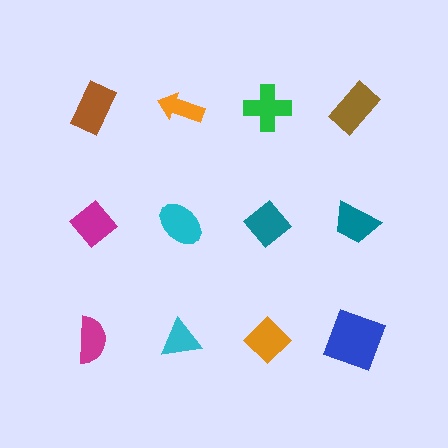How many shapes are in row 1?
4 shapes.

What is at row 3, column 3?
An orange diamond.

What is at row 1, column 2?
An orange arrow.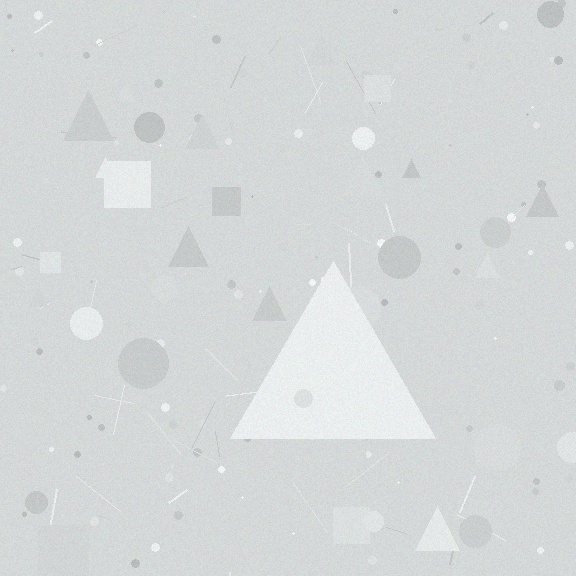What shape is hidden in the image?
A triangle is hidden in the image.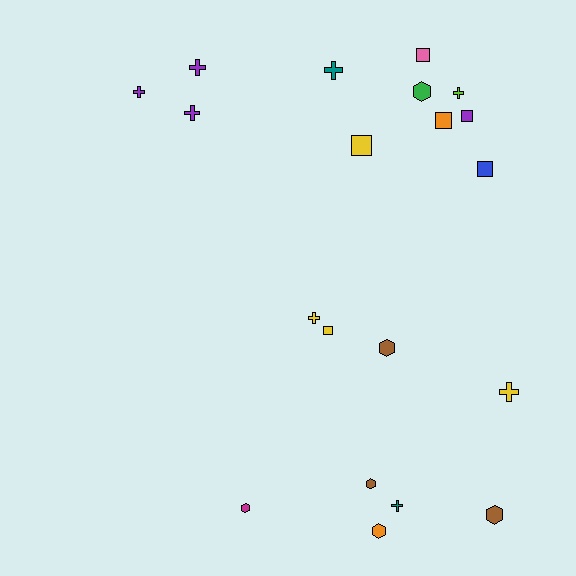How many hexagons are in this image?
There are 6 hexagons.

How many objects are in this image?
There are 20 objects.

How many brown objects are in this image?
There are 3 brown objects.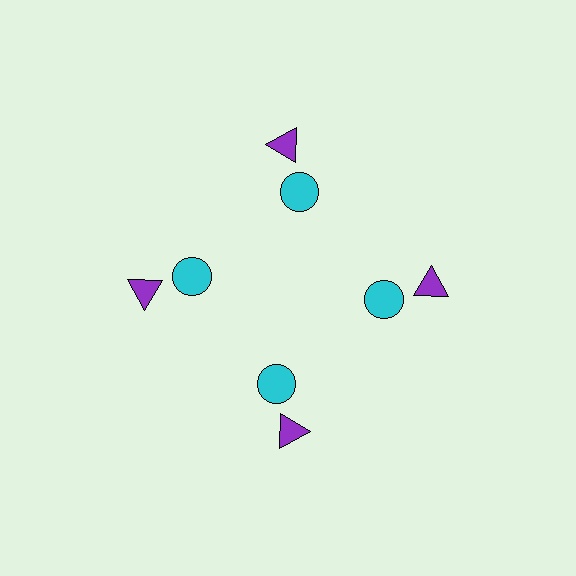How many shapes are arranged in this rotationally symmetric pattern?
There are 8 shapes, arranged in 4 groups of 2.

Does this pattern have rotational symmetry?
Yes, this pattern has 4-fold rotational symmetry. It looks the same after rotating 90 degrees around the center.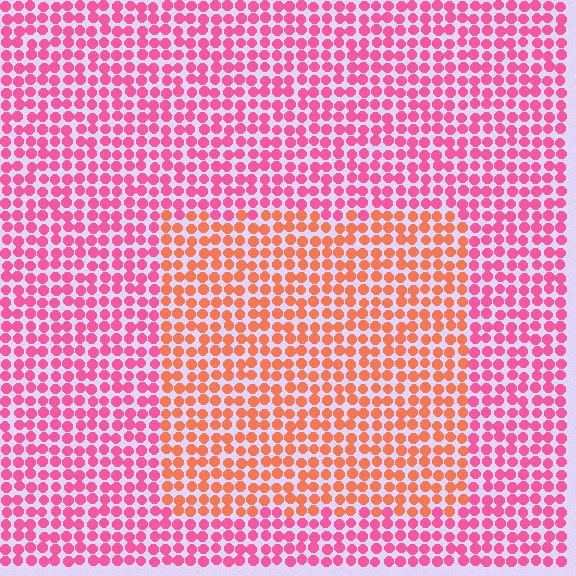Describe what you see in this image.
The image is filled with small pink elements in a uniform arrangement. A rectangle-shaped region is visible where the elements are tinted to a slightly different hue, forming a subtle color boundary.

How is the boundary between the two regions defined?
The boundary is defined purely by a slight shift in hue (about 40 degrees). Spacing, size, and orientation are identical on both sides.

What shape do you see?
I see a rectangle.